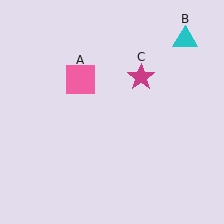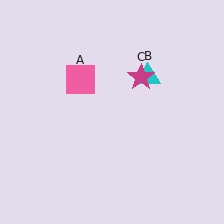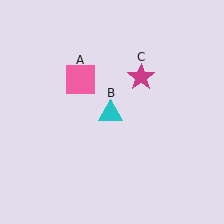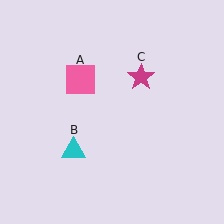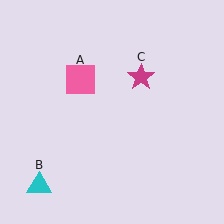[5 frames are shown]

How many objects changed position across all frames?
1 object changed position: cyan triangle (object B).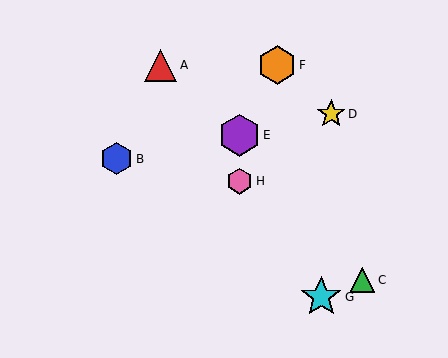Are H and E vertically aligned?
Yes, both are at x≈240.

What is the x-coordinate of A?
Object A is at x≈161.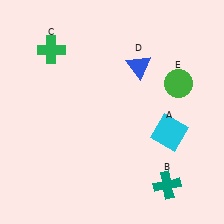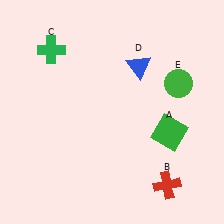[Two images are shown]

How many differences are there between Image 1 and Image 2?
There are 2 differences between the two images.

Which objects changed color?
A changed from cyan to green. B changed from teal to red.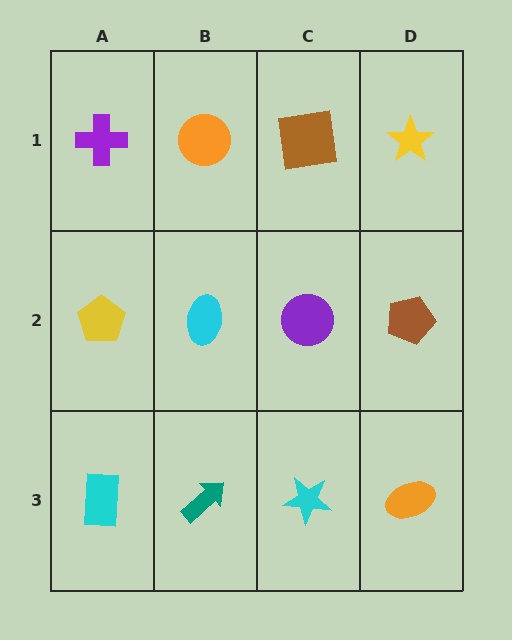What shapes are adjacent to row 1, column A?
A yellow pentagon (row 2, column A), an orange circle (row 1, column B).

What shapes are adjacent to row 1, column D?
A brown pentagon (row 2, column D), a brown square (row 1, column C).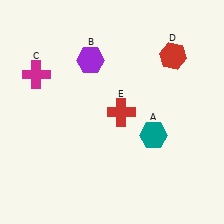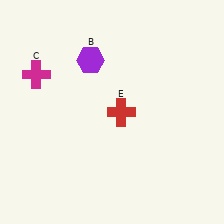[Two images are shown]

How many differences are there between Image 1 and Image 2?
There are 2 differences between the two images.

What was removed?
The red hexagon (D), the teal hexagon (A) were removed in Image 2.